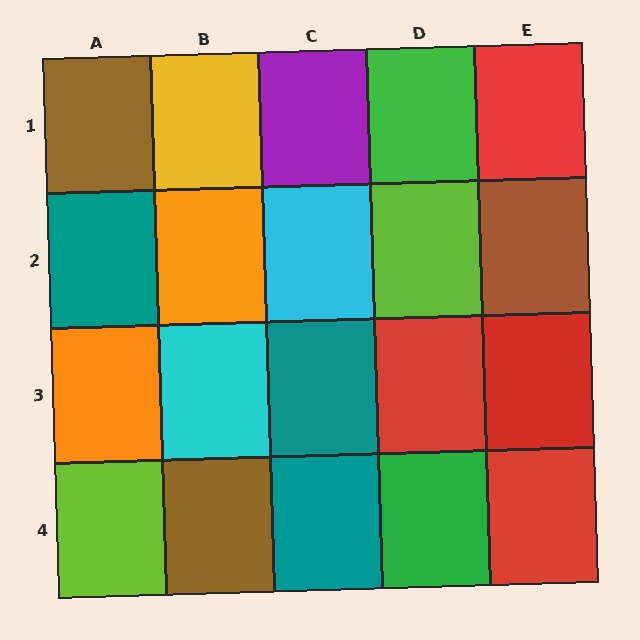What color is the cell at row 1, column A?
Brown.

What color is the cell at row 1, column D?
Green.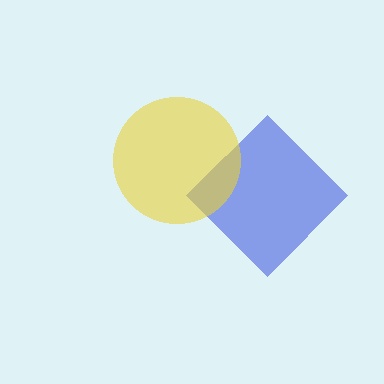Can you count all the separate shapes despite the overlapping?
Yes, there are 2 separate shapes.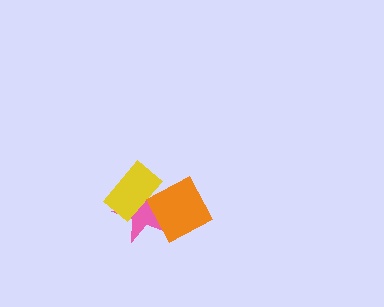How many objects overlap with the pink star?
2 objects overlap with the pink star.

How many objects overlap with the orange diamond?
2 objects overlap with the orange diamond.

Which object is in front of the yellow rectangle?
The orange diamond is in front of the yellow rectangle.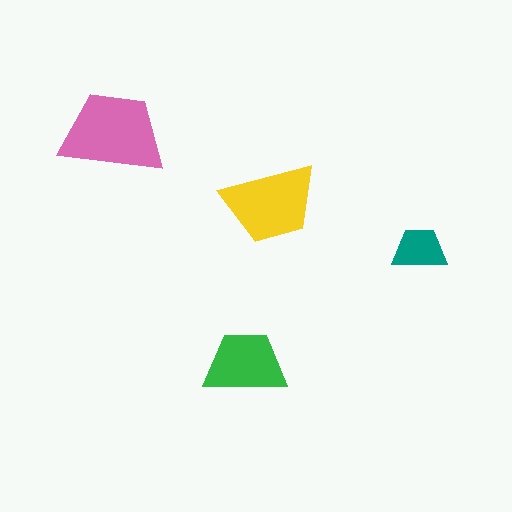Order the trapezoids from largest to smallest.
the pink one, the yellow one, the green one, the teal one.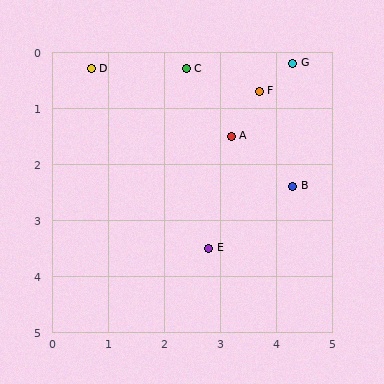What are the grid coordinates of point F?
Point F is at approximately (3.7, 0.7).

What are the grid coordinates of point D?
Point D is at approximately (0.7, 0.3).